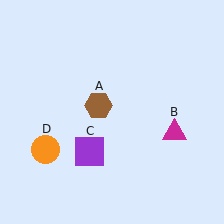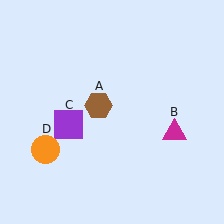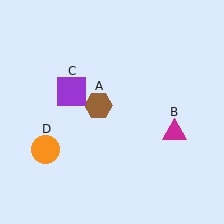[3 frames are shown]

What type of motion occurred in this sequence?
The purple square (object C) rotated clockwise around the center of the scene.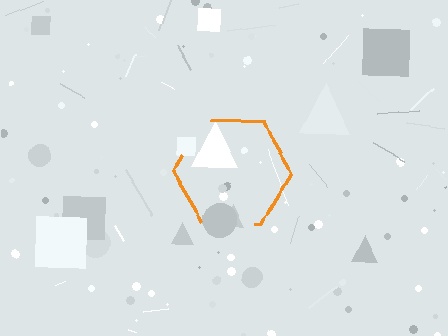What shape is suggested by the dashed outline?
The dashed outline suggests a hexagon.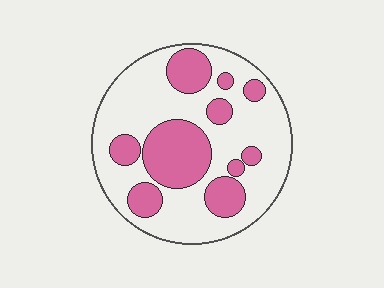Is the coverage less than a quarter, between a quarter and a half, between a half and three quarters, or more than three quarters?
Between a quarter and a half.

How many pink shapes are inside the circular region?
10.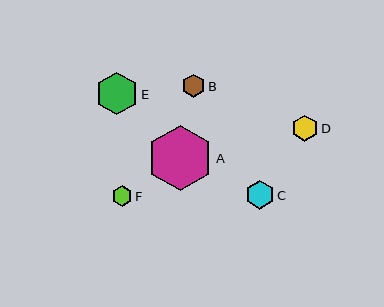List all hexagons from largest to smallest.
From largest to smallest: A, E, C, D, B, F.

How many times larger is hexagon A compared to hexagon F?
Hexagon A is approximately 3.2 times the size of hexagon F.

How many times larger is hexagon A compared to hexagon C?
Hexagon A is approximately 2.3 times the size of hexagon C.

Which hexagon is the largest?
Hexagon A is the largest with a size of approximately 65 pixels.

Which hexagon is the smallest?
Hexagon F is the smallest with a size of approximately 20 pixels.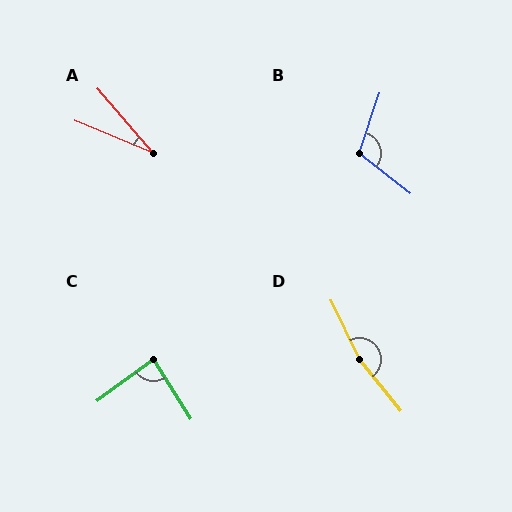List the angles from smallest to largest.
A (27°), C (85°), B (109°), D (167°).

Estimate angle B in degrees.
Approximately 109 degrees.